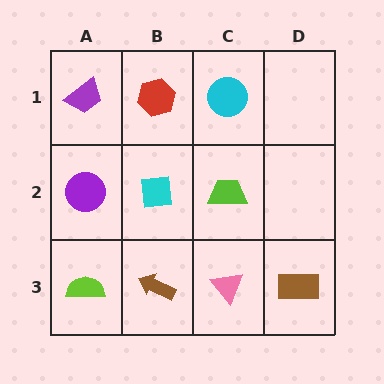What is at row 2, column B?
A cyan square.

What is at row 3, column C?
A pink triangle.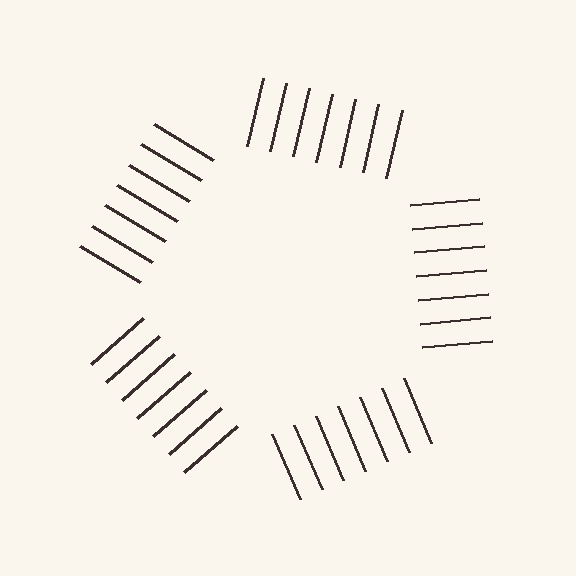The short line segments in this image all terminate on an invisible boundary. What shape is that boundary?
An illusory pentagon — the line segments terminate on its edges but no continuous stroke is drawn.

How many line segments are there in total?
35 — 7 along each of the 5 edges.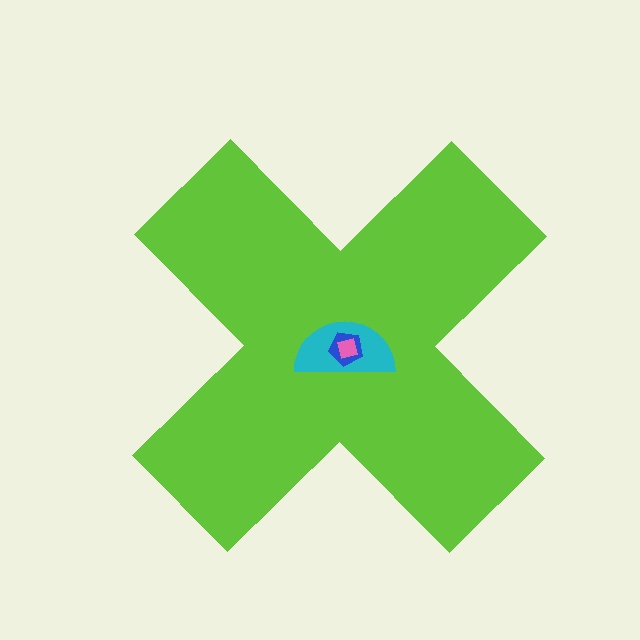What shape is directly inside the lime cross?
The cyan semicircle.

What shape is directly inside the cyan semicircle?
The blue pentagon.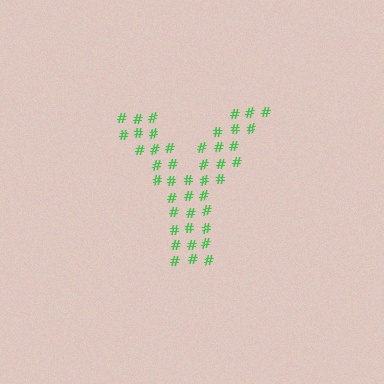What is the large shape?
The large shape is the letter Y.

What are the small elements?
The small elements are hash symbols.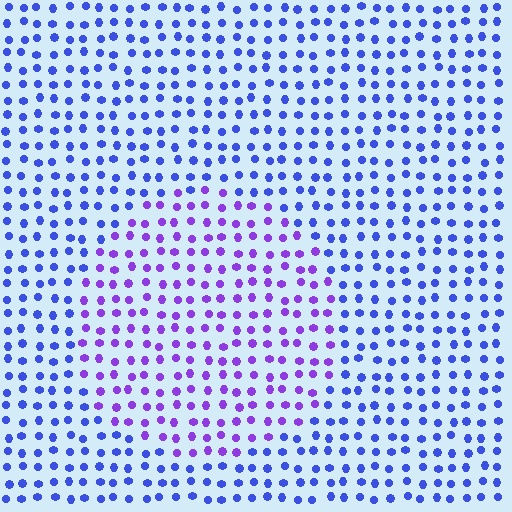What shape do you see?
I see a circle.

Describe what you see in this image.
The image is filled with small blue elements in a uniform arrangement. A circle-shaped region is visible where the elements are tinted to a slightly different hue, forming a subtle color boundary.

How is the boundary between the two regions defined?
The boundary is defined purely by a slight shift in hue (about 38 degrees). Spacing, size, and orientation are identical on both sides.